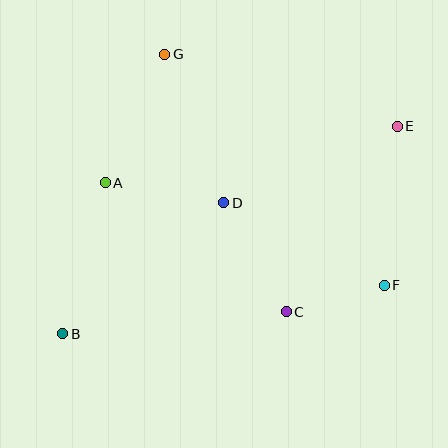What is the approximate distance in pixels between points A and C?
The distance between A and C is approximately 222 pixels.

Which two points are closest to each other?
Points C and F are closest to each other.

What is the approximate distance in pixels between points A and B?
The distance between A and B is approximately 157 pixels.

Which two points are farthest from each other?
Points B and E are farthest from each other.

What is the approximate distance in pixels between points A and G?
The distance between A and G is approximately 141 pixels.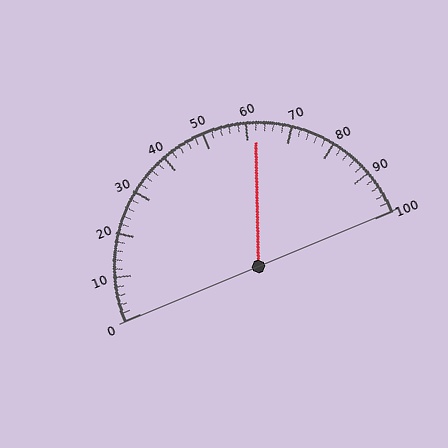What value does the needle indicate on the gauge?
The needle indicates approximately 62.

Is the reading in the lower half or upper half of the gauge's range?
The reading is in the upper half of the range (0 to 100).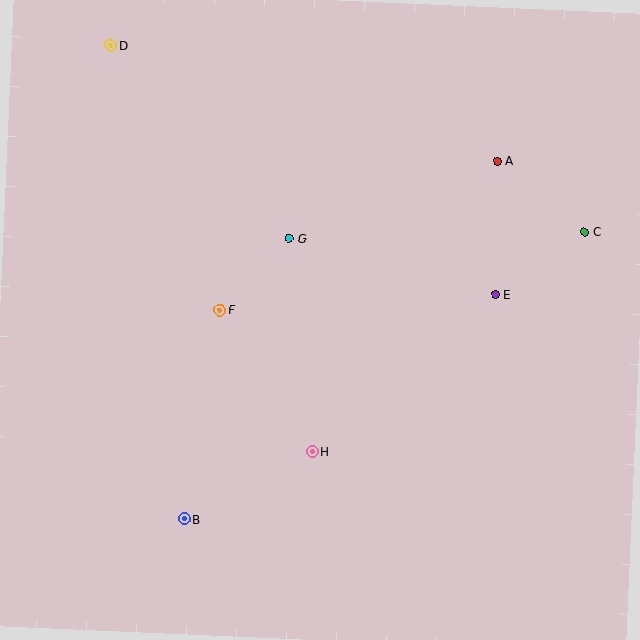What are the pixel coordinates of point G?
Point G is at (290, 238).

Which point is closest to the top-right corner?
Point A is closest to the top-right corner.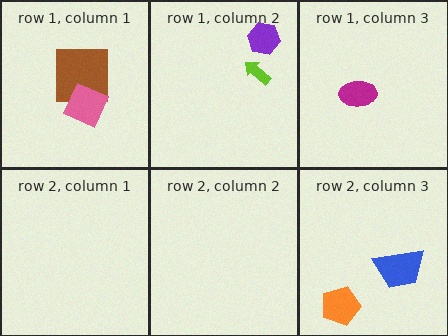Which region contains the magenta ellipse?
The row 1, column 3 region.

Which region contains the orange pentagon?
The row 2, column 3 region.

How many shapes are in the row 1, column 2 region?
2.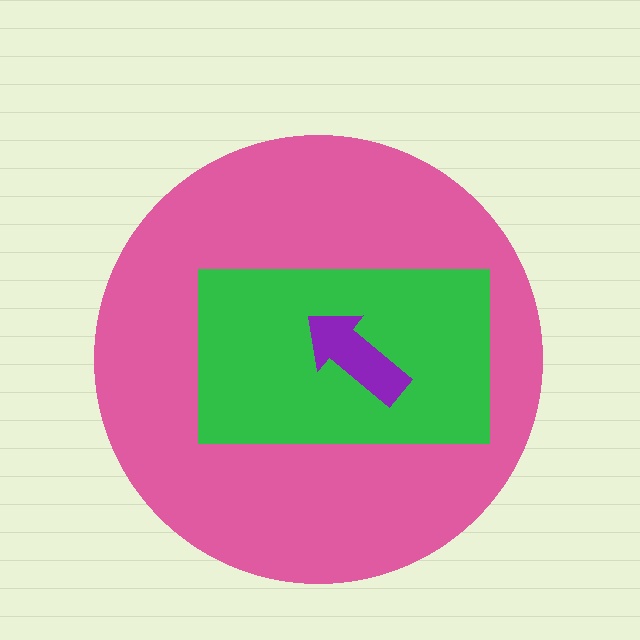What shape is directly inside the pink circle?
The green rectangle.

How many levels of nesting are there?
3.